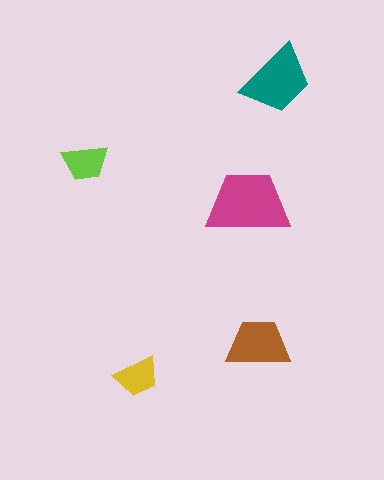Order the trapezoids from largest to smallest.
the magenta one, the teal one, the brown one, the lime one, the yellow one.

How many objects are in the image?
There are 5 objects in the image.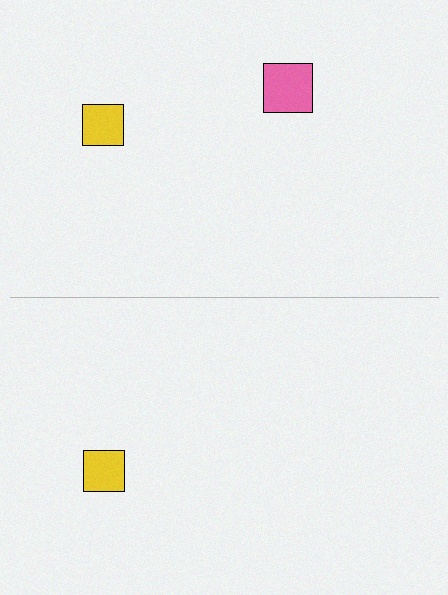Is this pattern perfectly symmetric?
No, the pattern is not perfectly symmetric. A pink square is missing from the bottom side.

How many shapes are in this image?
There are 3 shapes in this image.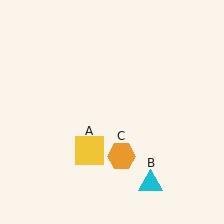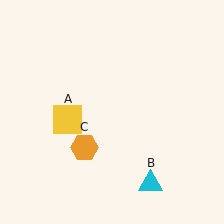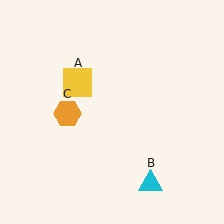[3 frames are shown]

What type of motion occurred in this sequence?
The yellow square (object A), orange hexagon (object C) rotated clockwise around the center of the scene.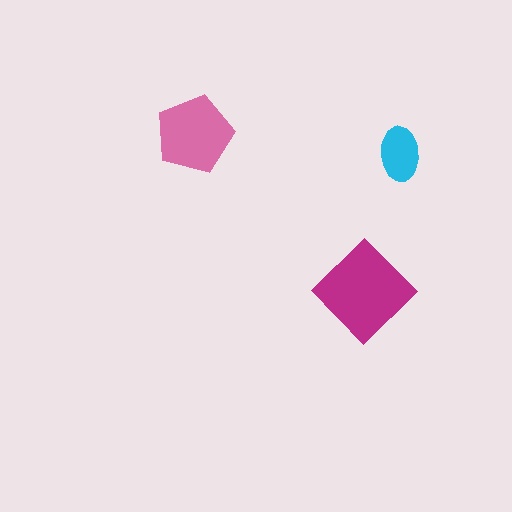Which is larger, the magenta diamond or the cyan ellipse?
The magenta diamond.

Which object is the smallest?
The cyan ellipse.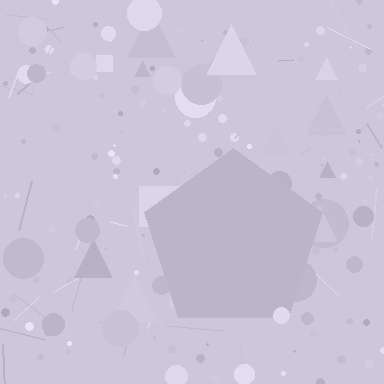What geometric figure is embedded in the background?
A pentagon is embedded in the background.